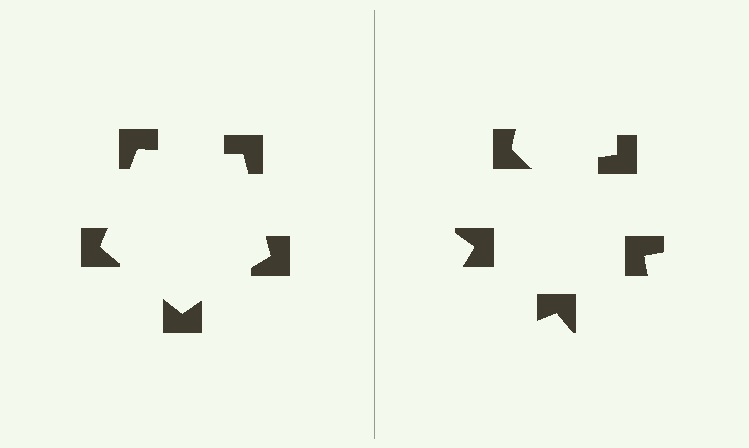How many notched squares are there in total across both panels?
10 — 5 on each side.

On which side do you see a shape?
An illusory pentagon appears on the left side. On the right side the wedge cuts are rotated, so no coherent shape forms.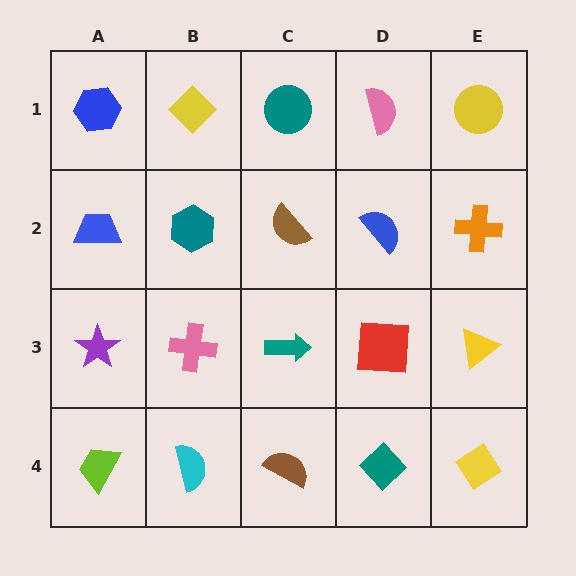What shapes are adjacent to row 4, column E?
A yellow triangle (row 3, column E), a teal diamond (row 4, column D).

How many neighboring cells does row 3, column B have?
4.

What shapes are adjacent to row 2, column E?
A yellow circle (row 1, column E), a yellow triangle (row 3, column E), a blue semicircle (row 2, column D).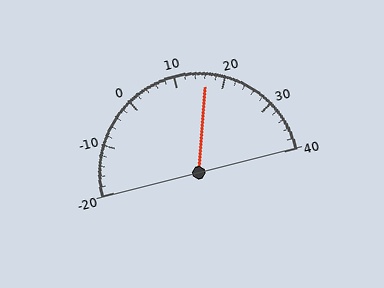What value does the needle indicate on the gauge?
The needle indicates approximately 16.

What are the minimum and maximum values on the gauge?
The gauge ranges from -20 to 40.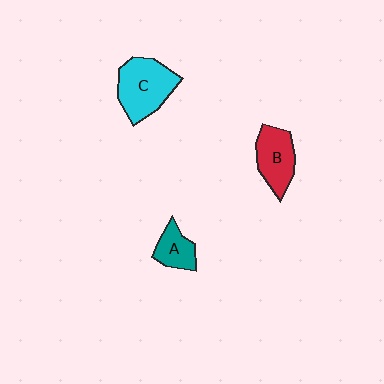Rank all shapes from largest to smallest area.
From largest to smallest: C (cyan), B (red), A (teal).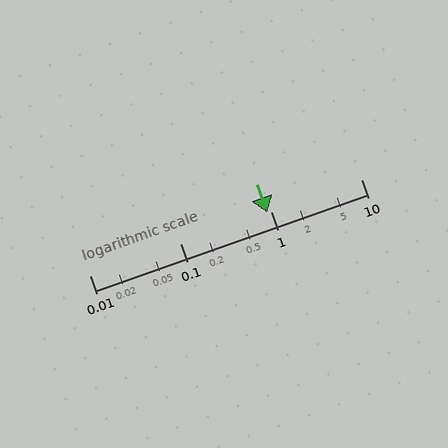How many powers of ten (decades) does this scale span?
The scale spans 3 decades, from 0.01 to 10.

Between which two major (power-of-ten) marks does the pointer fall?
The pointer is between 0.1 and 1.